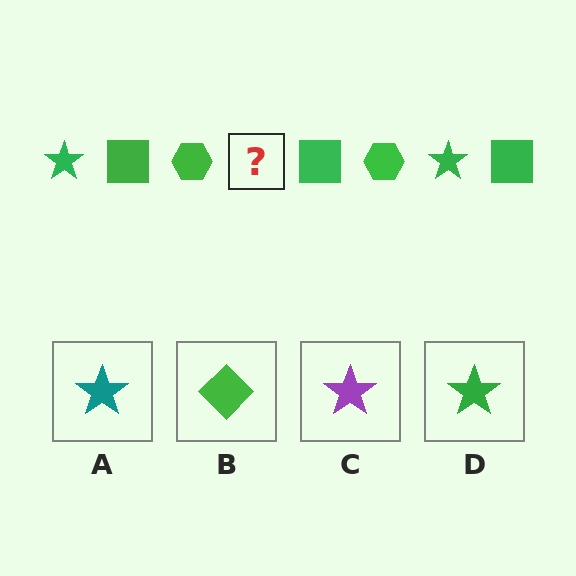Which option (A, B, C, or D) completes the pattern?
D.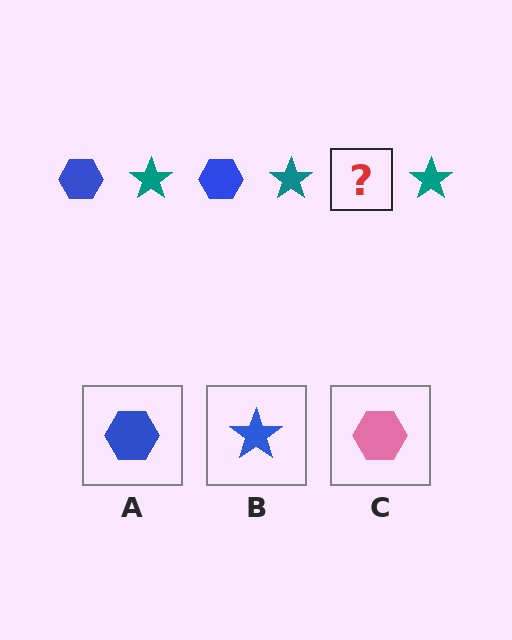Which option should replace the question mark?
Option A.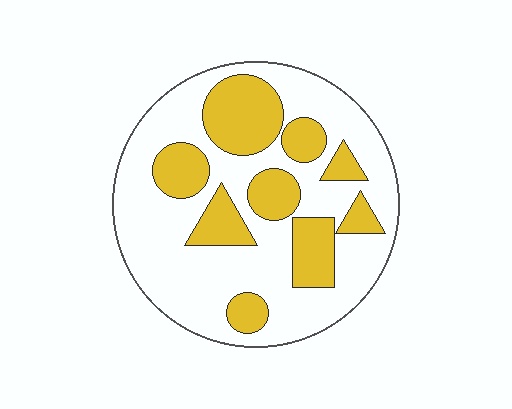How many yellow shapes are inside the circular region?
9.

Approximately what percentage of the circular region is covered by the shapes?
Approximately 30%.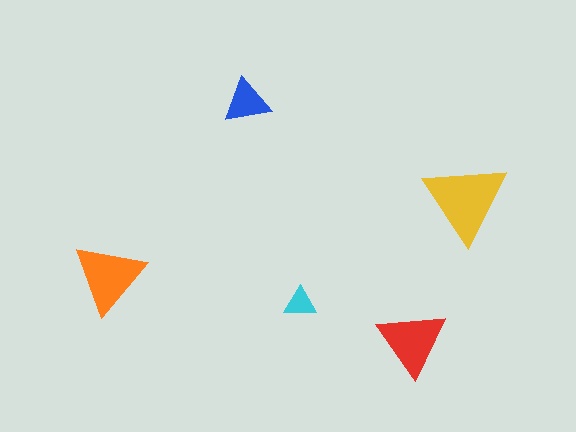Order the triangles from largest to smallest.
the yellow one, the orange one, the red one, the blue one, the cyan one.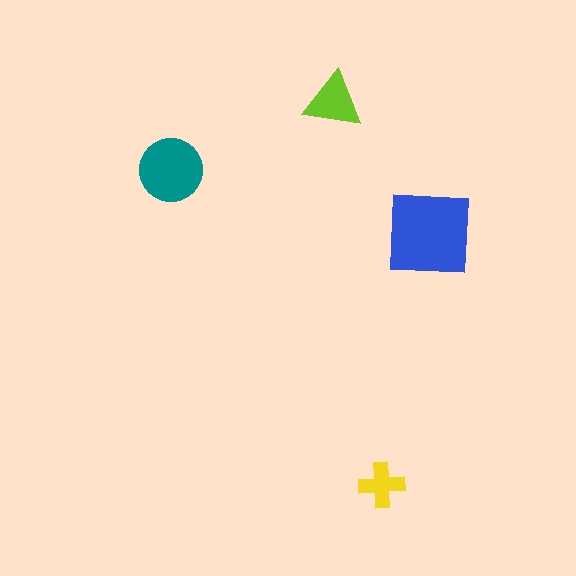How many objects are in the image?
There are 4 objects in the image.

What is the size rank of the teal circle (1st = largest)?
2nd.